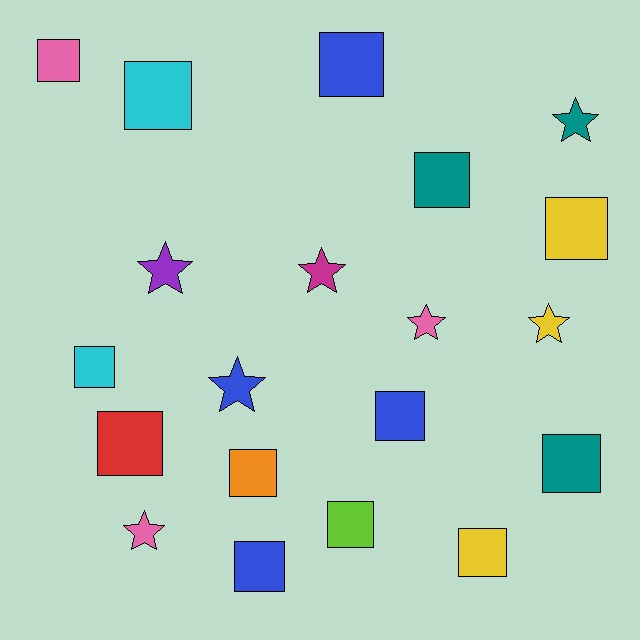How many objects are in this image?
There are 20 objects.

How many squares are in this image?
There are 13 squares.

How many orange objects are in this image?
There is 1 orange object.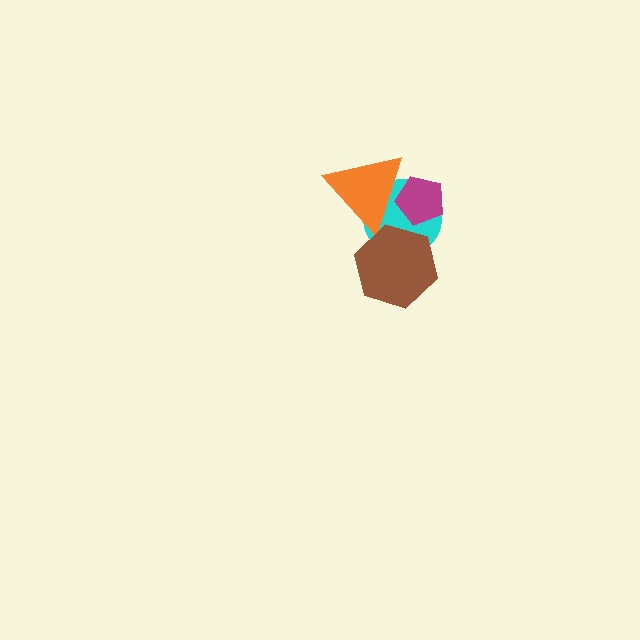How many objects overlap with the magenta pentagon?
2 objects overlap with the magenta pentagon.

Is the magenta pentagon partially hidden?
Yes, it is partially covered by another shape.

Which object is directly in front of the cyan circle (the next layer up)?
The magenta pentagon is directly in front of the cyan circle.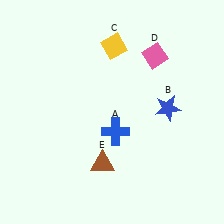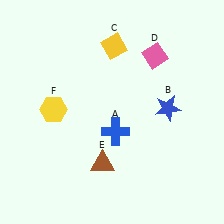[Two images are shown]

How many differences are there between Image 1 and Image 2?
There is 1 difference between the two images.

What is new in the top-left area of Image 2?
A yellow hexagon (F) was added in the top-left area of Image 2.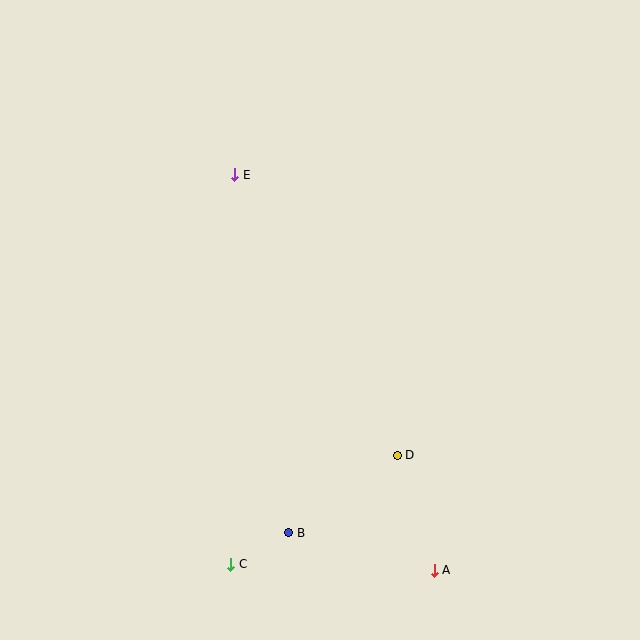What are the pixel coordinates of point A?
Point A is at (434, 570).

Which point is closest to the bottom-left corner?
Point C is closest to the bottom-left corner.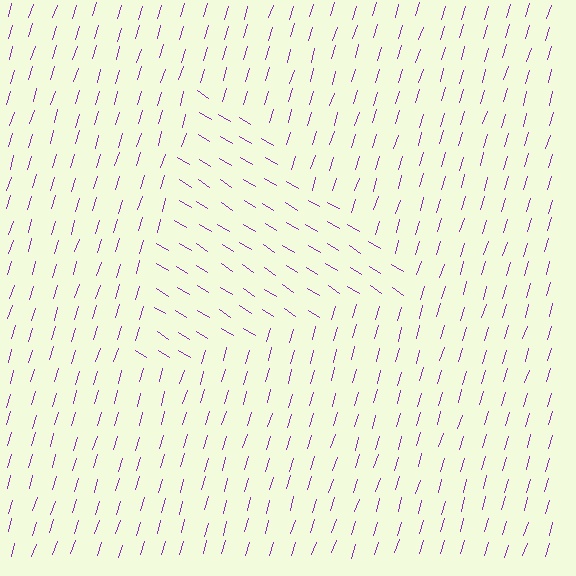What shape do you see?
I see a triangle.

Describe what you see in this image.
The image is filled with small purple line segments. A triangle region in the image has lines oriented differently from the surrounding lines, creating a visible texture boundary.